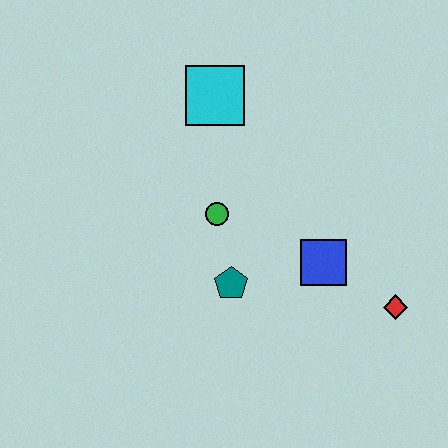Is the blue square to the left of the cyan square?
No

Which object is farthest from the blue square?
The cyan square is farthest from the blue square.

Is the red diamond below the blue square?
Yes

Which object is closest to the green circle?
The teal pentagon is closest to the green circle.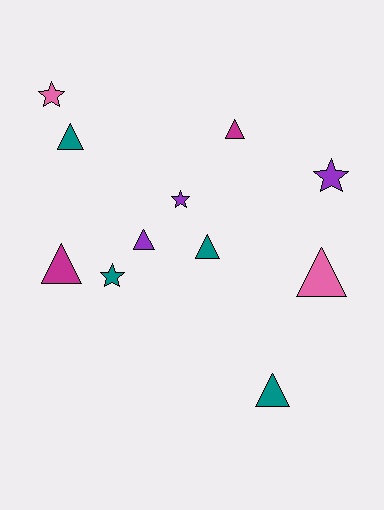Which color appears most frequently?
Teal, with 4 objects.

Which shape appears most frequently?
Triangle, with 7 objects.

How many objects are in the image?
There are 11 objects.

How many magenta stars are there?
There are no magenta stars.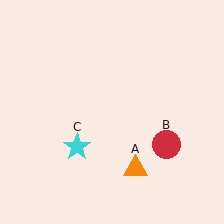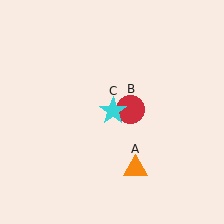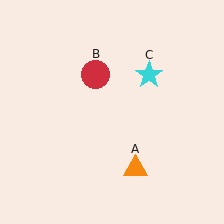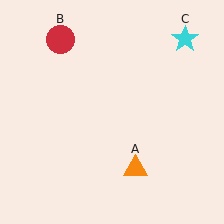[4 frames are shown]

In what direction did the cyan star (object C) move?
The cyan star (object C) moved up and to the right.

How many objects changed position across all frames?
2 objects changed position: red circle (object B), cyan star (object C).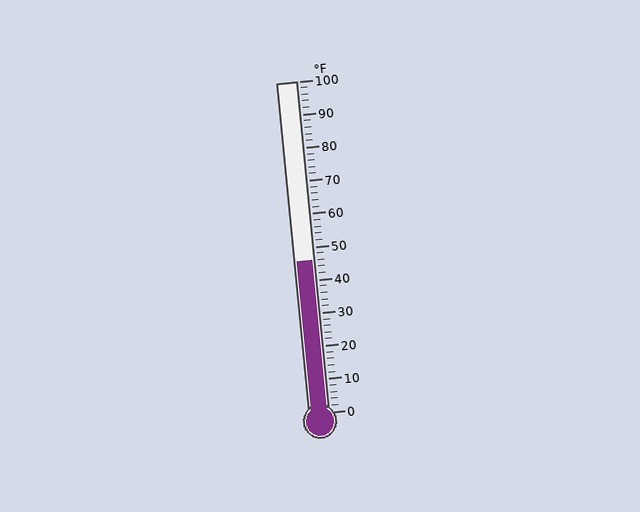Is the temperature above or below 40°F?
The temperature is above 40°F.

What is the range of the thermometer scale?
The thermometer scale ranges from 0°F to 100°F.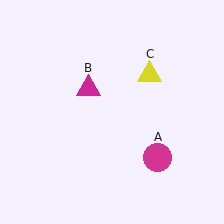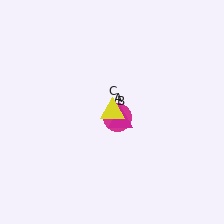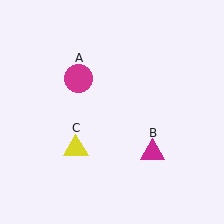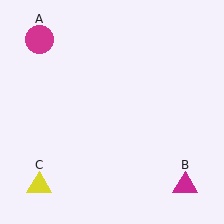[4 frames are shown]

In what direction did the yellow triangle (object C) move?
The yellow triangle (object C) moved down and to the left.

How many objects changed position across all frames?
3 objects changed position: magenta circle (object A), magenta triangle (object B), yellow triangle (object C).